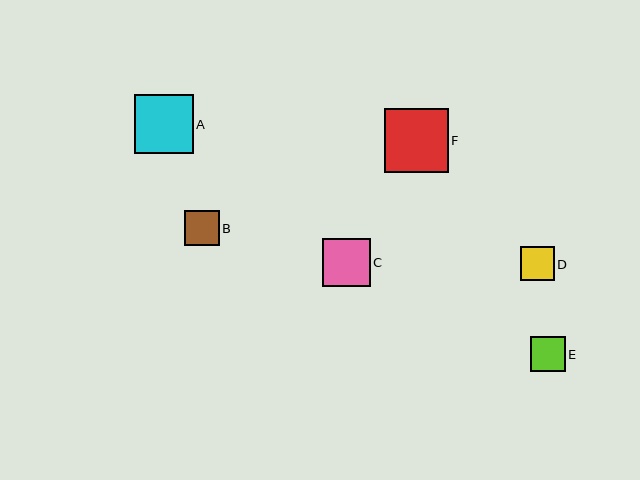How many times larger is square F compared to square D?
Square F is approximately 1.9 times the size of square D.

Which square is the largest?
Square F is the largest with a size of approximately 63 pixels.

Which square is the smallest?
Square D is the smallest with a size of approximately 34 pixels.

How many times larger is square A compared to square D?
Square A is approximately 1.7 times the size of square D.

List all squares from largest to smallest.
From largest to smallest: F, A, C, B, E, D.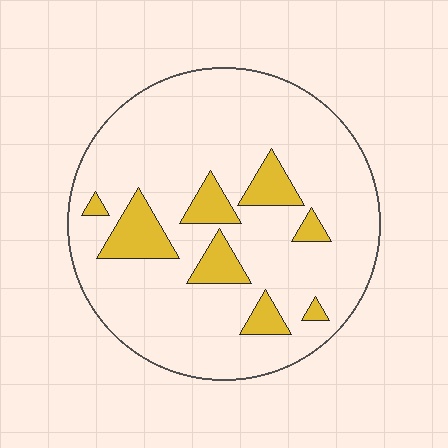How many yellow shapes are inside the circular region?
8.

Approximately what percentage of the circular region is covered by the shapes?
Approximately 15%.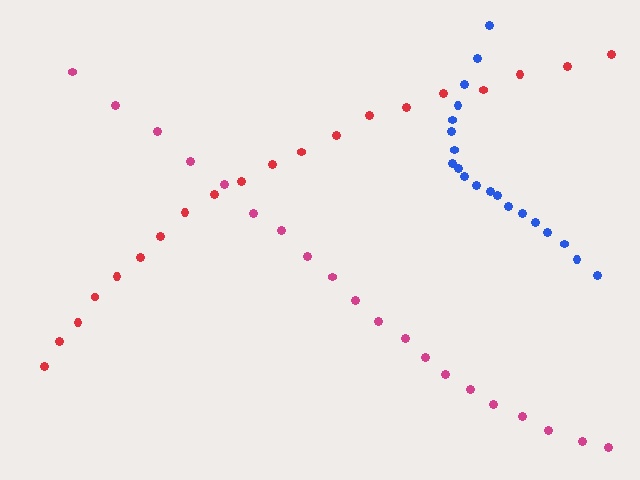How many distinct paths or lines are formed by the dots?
There are 3 distinct paths.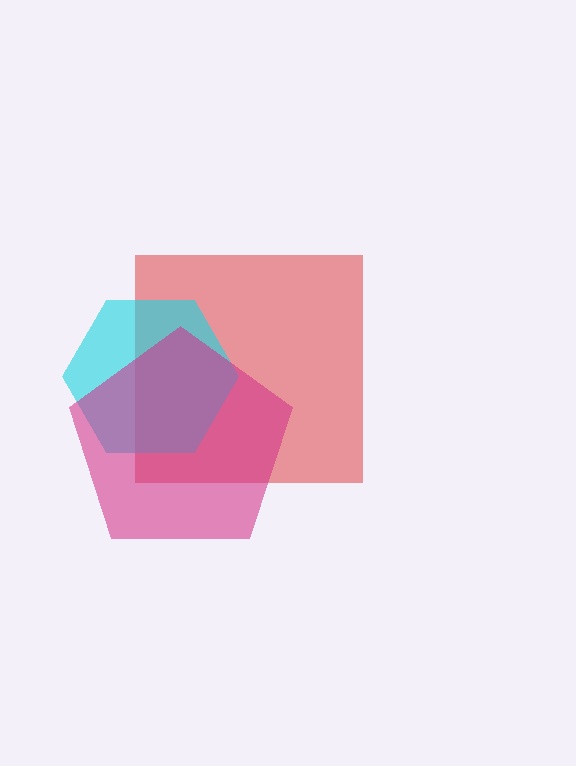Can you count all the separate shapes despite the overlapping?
Yes, there are 3 separate shapes.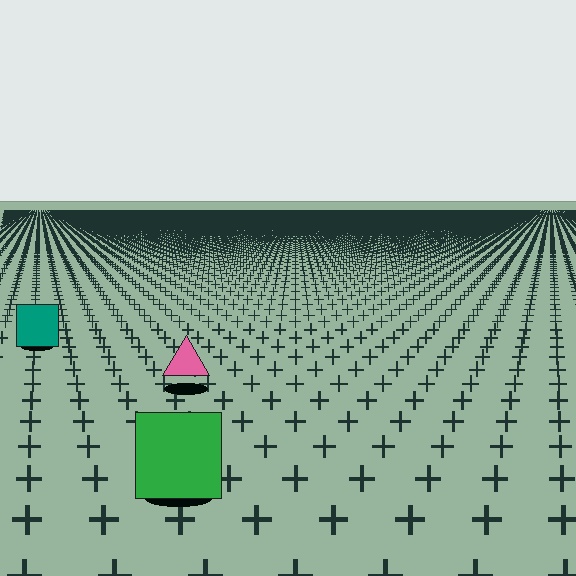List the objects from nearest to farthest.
From nearest to farthest: the green square, the pink triangle, the teal square.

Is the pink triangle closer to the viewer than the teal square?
Yes. The pink triangle is closer — you can tell from the texture gradient: the ground texture is coarser near it.